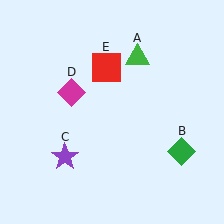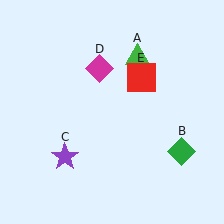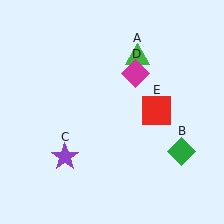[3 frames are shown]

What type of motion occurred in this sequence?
The magenta diamond (object D), red square (object E) rotated clockwise around the center of the scene.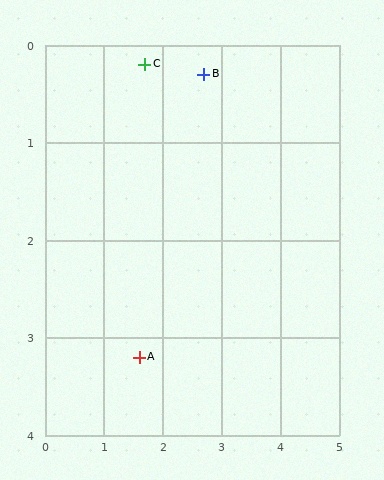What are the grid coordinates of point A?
Point A is at approximately (1.6, 3.2).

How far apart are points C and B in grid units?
Points C and B are about 1.0 grid units apart.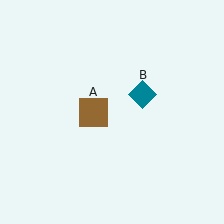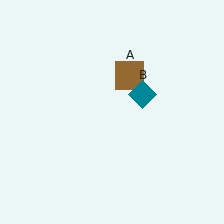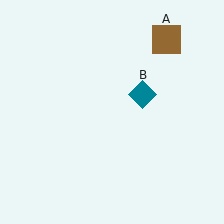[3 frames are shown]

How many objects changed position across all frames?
1 object changed position: brown square (object A).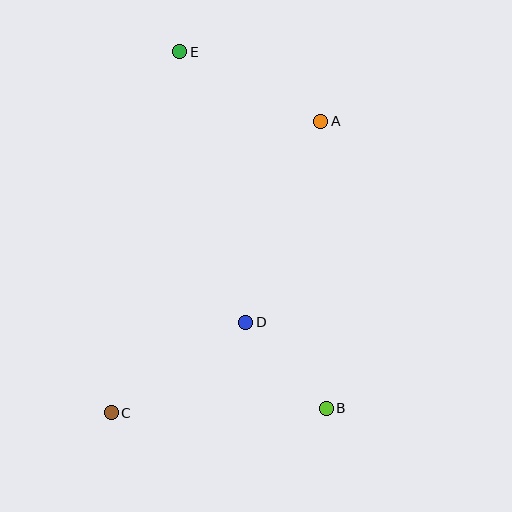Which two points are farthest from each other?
Points B and E are farthest from each other.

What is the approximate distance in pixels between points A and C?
The distance between A and C is approximately 359 pixels.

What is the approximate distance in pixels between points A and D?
The distance between A and D is approximately 215 pixels.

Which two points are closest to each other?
Points B and D are closest to each other.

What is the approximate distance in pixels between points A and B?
The distance between A and B is approximately 287 pixels.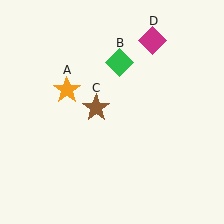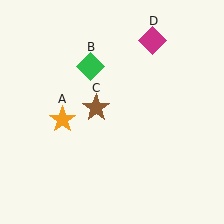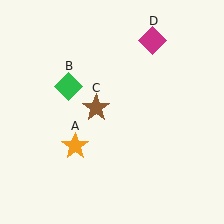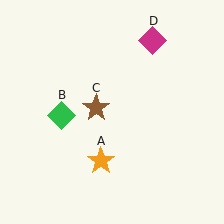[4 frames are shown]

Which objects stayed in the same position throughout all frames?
Brown star (object C) and magenta diamond (object D) remained stationary.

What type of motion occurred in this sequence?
The orange star (object A), green diamond (object B) rotated counterclockwise around the center of the scene.